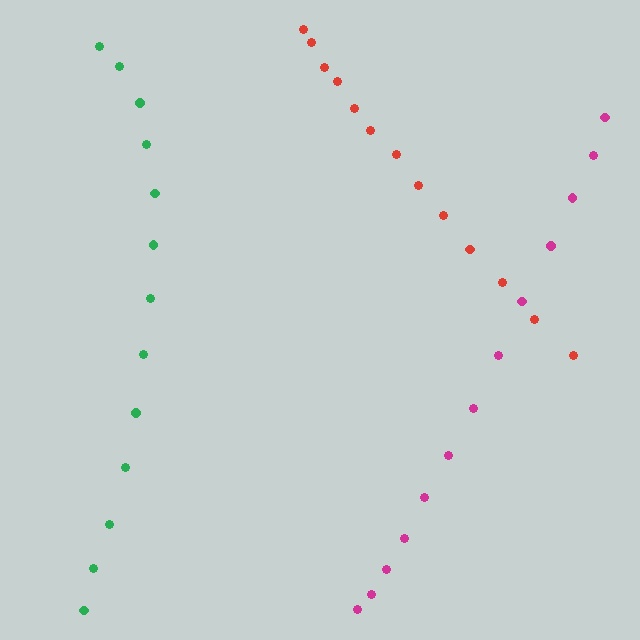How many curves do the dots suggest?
There are 3 distinct paths.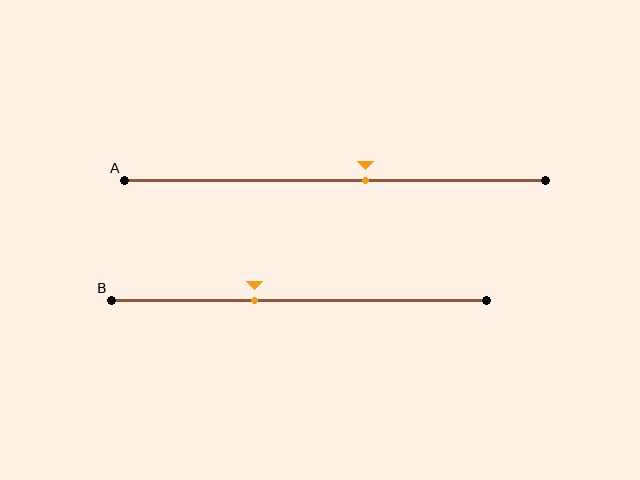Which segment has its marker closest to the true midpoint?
Segment A has its marker closest to the true midpoint.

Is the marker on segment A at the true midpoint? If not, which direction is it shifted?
No, the marker on segment A is shifted to the right by about 7% of the segment length.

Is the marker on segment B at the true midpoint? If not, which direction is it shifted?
No, the marker on segment B is shifted to the left by about 12% of the segment length.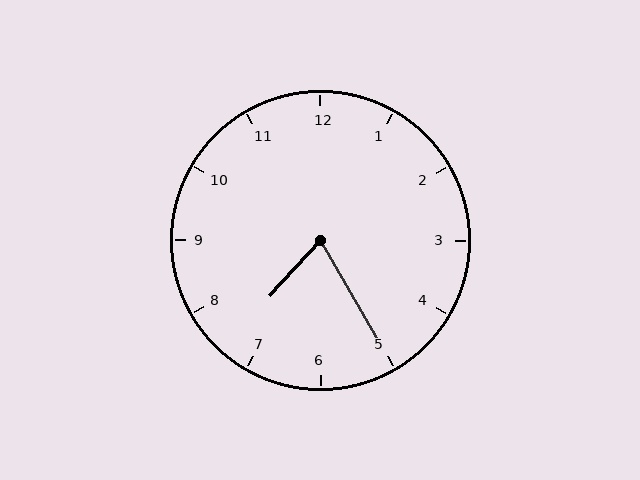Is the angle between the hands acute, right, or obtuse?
It is acute.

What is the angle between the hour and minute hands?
Approximately 72 degrees.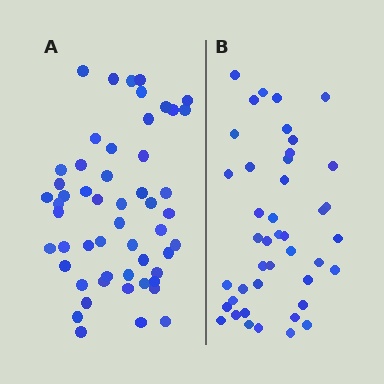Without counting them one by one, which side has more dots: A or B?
Region A (the left region) has more dots.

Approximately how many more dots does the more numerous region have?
Region A has roughly 10 or so more dots than region B.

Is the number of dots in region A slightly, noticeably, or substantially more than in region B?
Region A has only slightly more — the two regions are fairly close. The ratio is roughly 1.2 to 1.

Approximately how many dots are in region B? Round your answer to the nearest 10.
About 40 dots. (The exact count is 43, which rounds to 40.)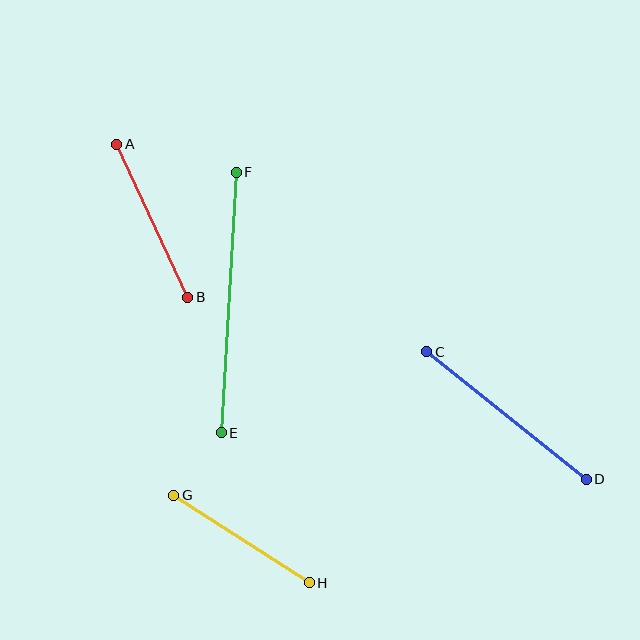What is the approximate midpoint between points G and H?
The midpoint is at approximately (242, 539) pixels.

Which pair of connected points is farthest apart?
Points E and F are farthest apart.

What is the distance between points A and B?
The distance is approximately 169 pixels.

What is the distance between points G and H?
The distance is approximately 161 pixels.